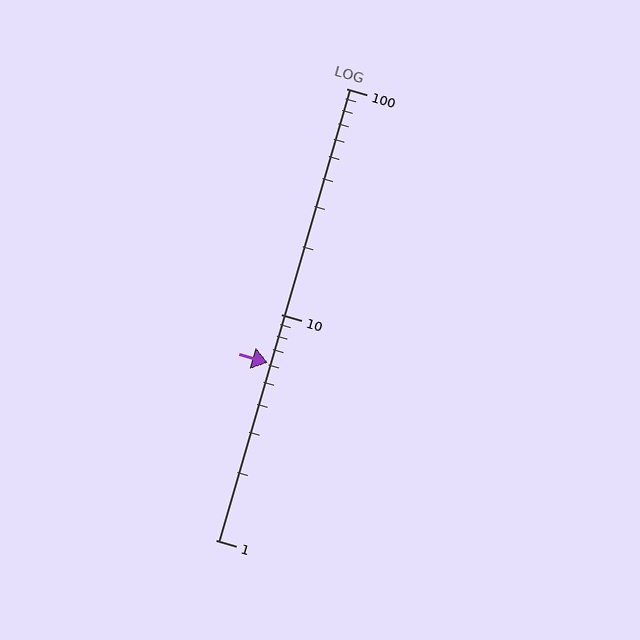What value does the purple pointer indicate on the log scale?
The pointer indicates approximately 6.1.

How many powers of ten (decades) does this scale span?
The scale spans 2 decades, from 1 to 100.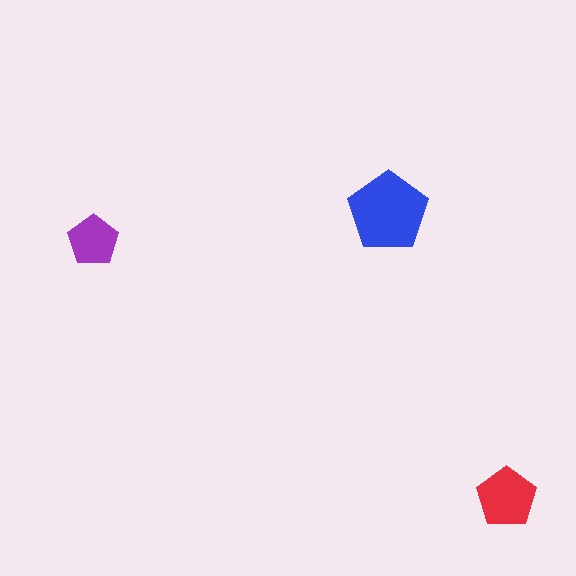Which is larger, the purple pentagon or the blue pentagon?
The blue one.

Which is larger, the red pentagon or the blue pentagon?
The blue one.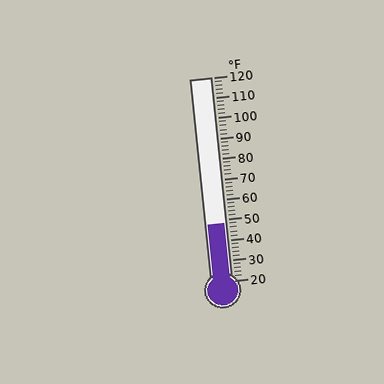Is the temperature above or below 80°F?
The temperature is below 80°F.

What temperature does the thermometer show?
The thermometer shows approximately 48°F.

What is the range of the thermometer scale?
The thermometer scale ranges from 20°F to 120°F.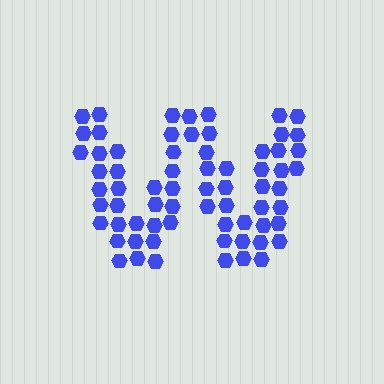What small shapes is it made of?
It is made of small hexagons.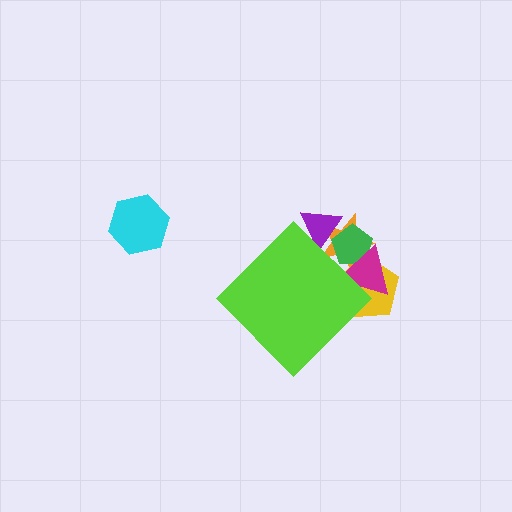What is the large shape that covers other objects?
A lime diamond.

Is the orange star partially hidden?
Yes, the orange star is partially hidden behind the lime diamond.